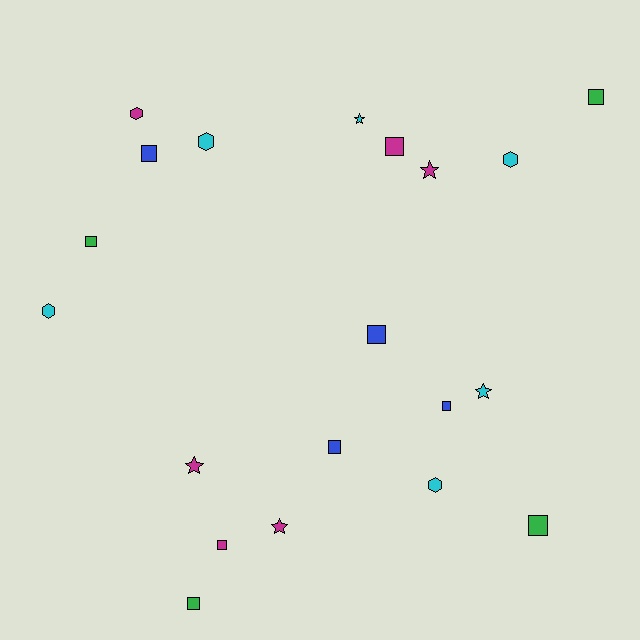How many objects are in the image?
There are 20 objects.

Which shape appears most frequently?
Square, with 10 objects.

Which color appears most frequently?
Magenta, with 6 objects.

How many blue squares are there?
There are 4 blue squares.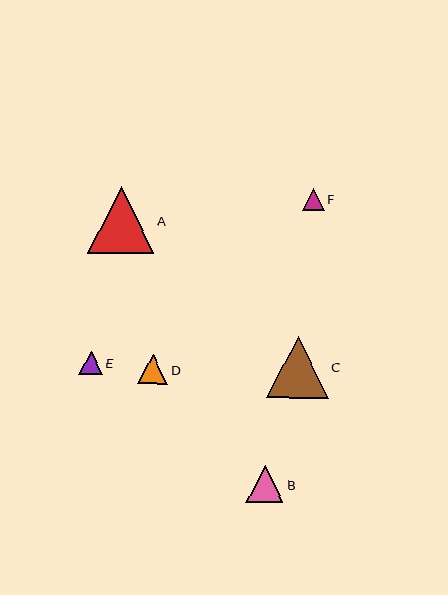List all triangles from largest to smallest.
From largest to smallest: A, C, B, D, E, F.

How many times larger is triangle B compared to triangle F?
Triangle B is approximately 1.7 times the size of triangle F.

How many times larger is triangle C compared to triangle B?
Triangle C is approximately 1.7 times the size of triangle B.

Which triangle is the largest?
Triangle A is the largest with a size of approximately 66 pixels.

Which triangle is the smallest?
Triangle F is the smallest with a size of approximately 22 pixels.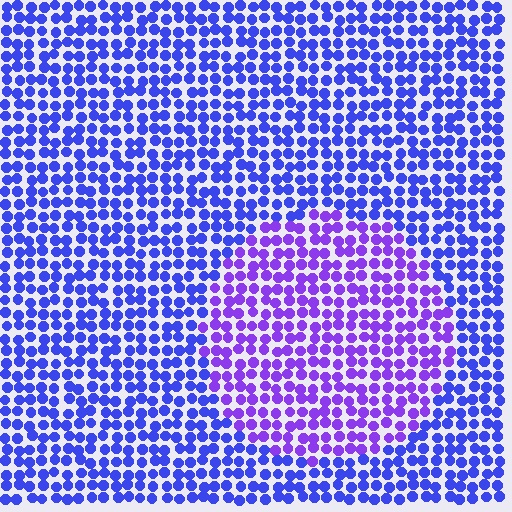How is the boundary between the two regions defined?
The boundary is defined purely by a slight shift in hue (about 32 degrees). Spacing, size, and orientation are identical on both sides.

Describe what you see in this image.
The image is filled with small blue elements in a uniform arrangement. A circle-shaped region is visible where the elements are tinted to a slightly different hue, forming a subtle color boundary.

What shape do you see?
I see a circle.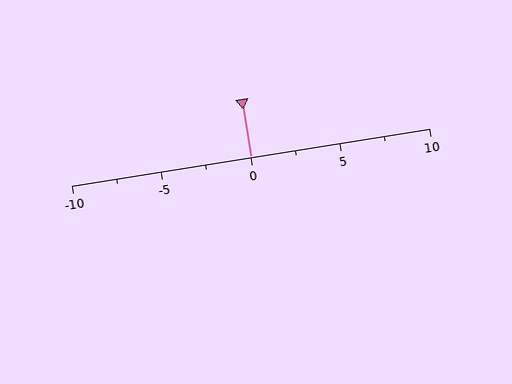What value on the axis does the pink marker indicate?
The marker indicates approximately 0.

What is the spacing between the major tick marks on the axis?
The major ticks are spaced 5 apart.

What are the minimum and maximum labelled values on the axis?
The axis runs from -10 to 10.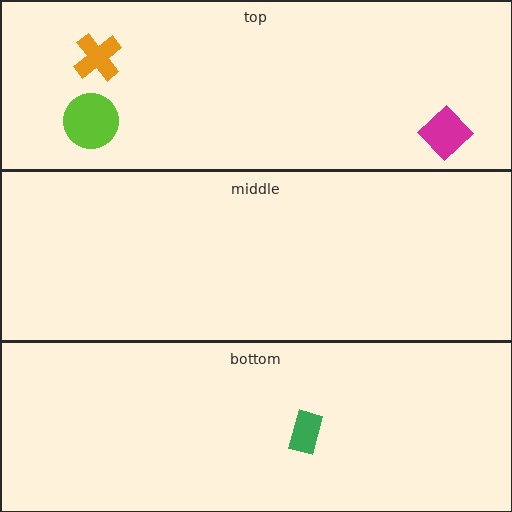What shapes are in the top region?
The lime circle, the magenta diamond, the orange cross.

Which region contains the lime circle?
The top region.